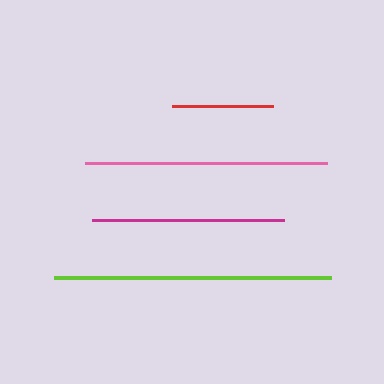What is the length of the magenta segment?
The magenta segment is approximately 192 pixels long.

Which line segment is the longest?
The lime line is the longest at approximately 277 pixels.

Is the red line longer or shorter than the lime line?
The lime line is longer than the red line.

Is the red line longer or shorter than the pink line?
The pink line is longer than the red line.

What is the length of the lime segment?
The lime segment is approximately 277 pixels long.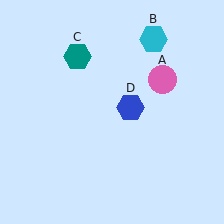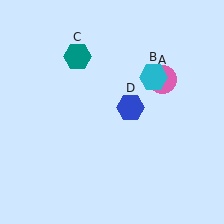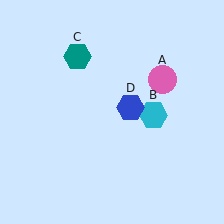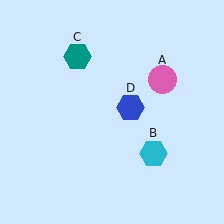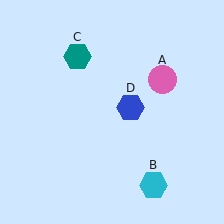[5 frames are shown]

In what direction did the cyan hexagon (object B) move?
The cyan hexagon (object B) moved down.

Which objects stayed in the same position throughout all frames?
Pink circle (object A) and teal hexagon (object C) and blue hexagon (object D) remained stationary.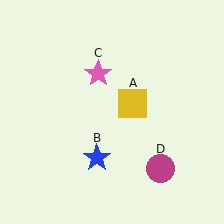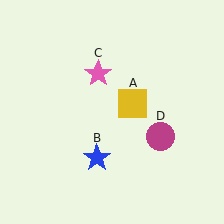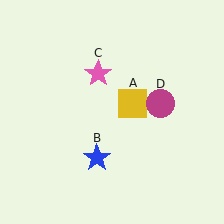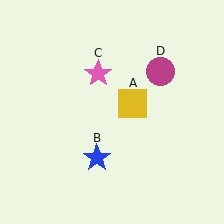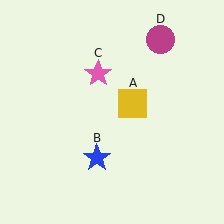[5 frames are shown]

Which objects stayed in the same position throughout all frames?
Yellow square (object A) and blue star (object B) and pink star (object C) remained stationary.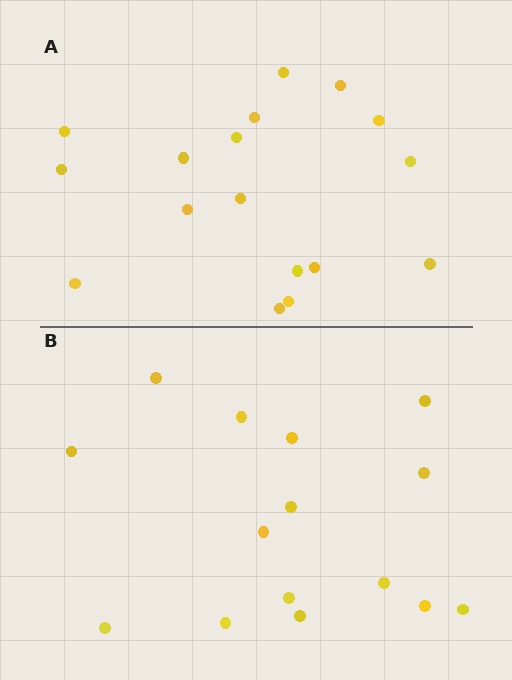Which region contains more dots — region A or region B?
Region A (the top region) has more dots.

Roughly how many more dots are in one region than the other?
Region A has just a few more — roughly 2 or 3 more dots than region B.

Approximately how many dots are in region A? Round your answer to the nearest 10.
About 20 dots. (The exact count is 17, which rounds to 20.)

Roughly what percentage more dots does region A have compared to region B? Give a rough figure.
About 15% more.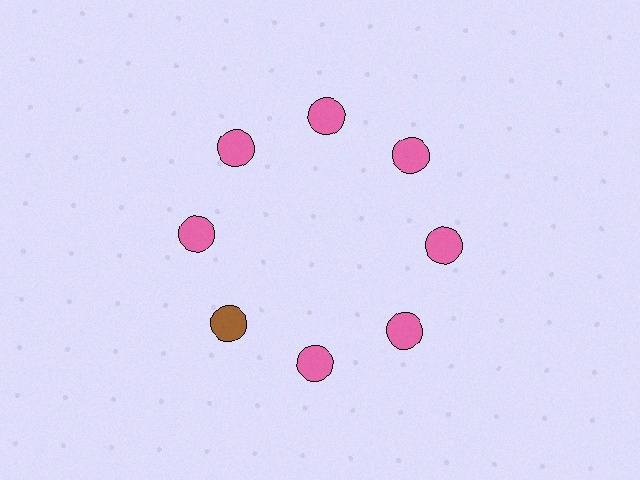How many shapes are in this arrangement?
There are 8 shapes arranged in a ring pattern.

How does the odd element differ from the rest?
It has a different color: brown instead of pink.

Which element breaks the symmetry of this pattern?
The brown circle at roughly the 8 o'clock position breaks the symmetry. All other shapes are pink circles.